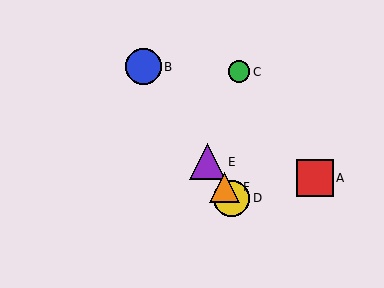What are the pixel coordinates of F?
Object F is at (225, 187).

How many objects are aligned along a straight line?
4 objects (B, D, E, F) are aligned along a straight line.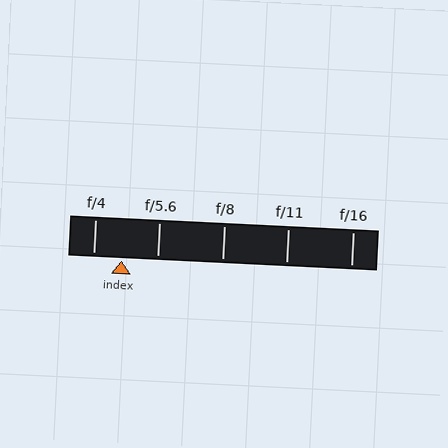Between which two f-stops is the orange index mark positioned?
The index mark is between f/4 and f/5.6.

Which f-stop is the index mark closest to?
The index mark is closest to f/4.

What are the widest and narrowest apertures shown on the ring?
The widest aperture shown is f/4 and the narrowest is f/16.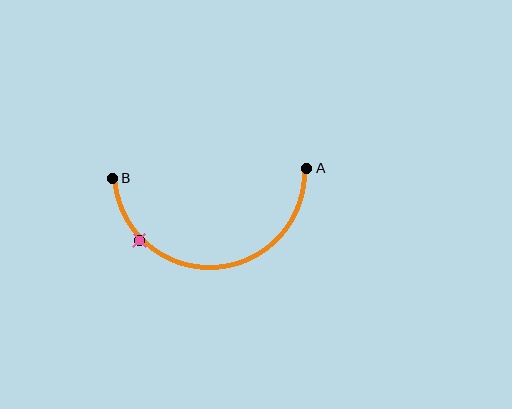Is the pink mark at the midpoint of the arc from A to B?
No. The pink mark lies on the arc but is closer to endpoint B. The arc midpoint would be at the point on the curve equidistant along the arc from both A and B.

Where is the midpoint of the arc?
The arc midpoint is the point on the curve farthest from the straight line joining A and B. It sits below that line.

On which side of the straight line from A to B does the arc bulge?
The arc bulges below the straight line connecting A and B.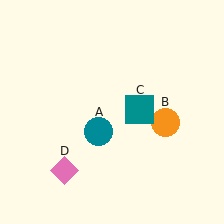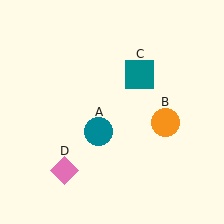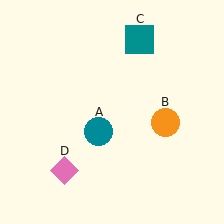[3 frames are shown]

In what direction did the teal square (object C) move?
The teal square (object C) moved up.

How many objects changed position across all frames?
1 object changed position: teal square (object C).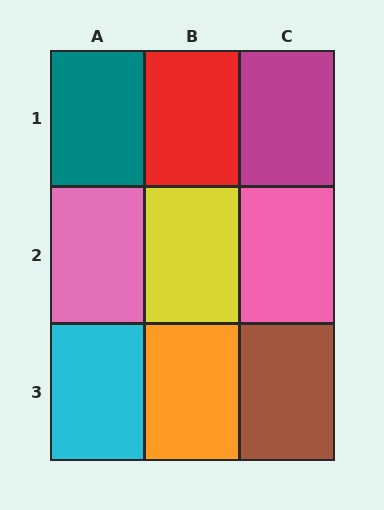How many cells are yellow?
1 cell is yellow.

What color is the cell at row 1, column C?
Magenta.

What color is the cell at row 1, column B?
Red.